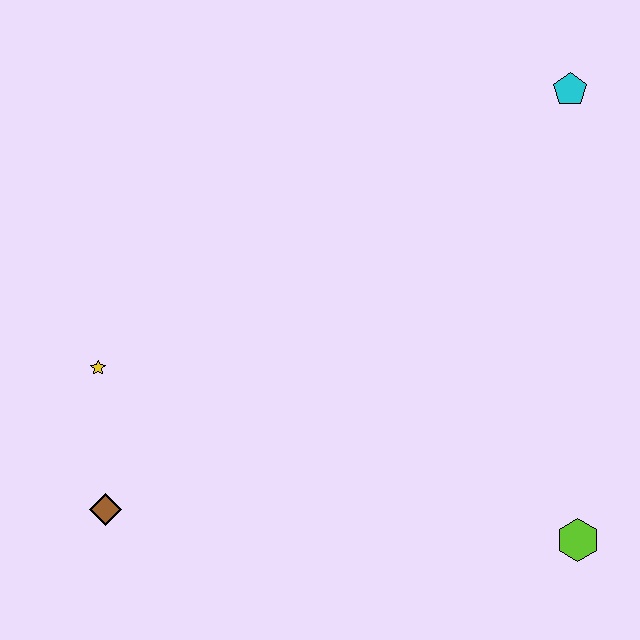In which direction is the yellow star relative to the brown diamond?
The yellow star is above the brown diamond.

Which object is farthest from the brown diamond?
The cyan pentagon is farthest from the brown diamond.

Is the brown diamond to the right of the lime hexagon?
No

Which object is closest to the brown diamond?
The yellow star is closest to the brown diamond.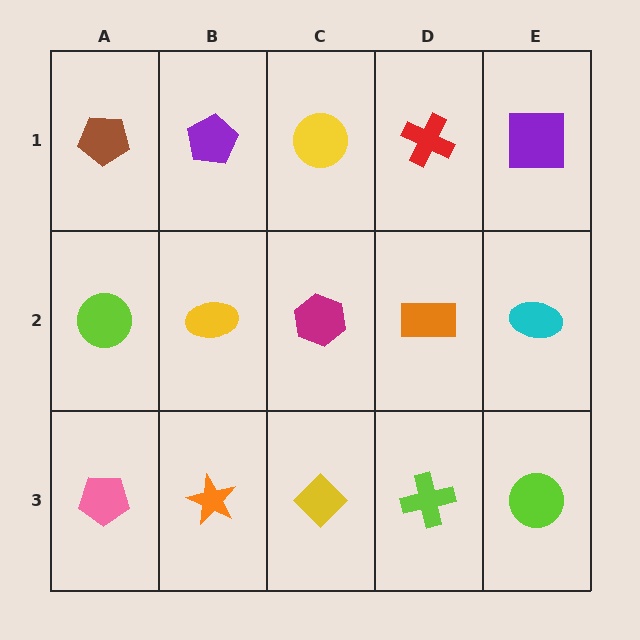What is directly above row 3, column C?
A magenta hexagon.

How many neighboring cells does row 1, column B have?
3.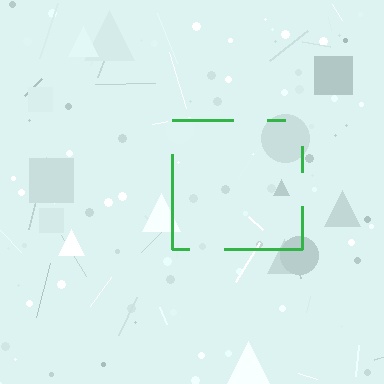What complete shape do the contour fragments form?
The contour fragments form a square.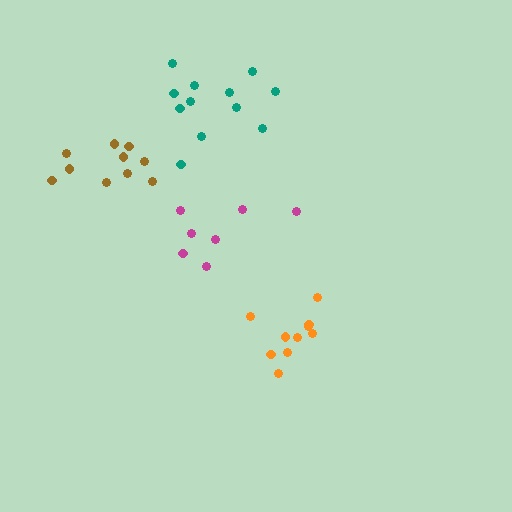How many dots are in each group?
Group 1: 7 dots, Group 2: 10 dots, Group 3: 10 dots, Group 4: 12 dots (39 total).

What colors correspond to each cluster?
The clusters are colored: magenta, orange, brown, teal.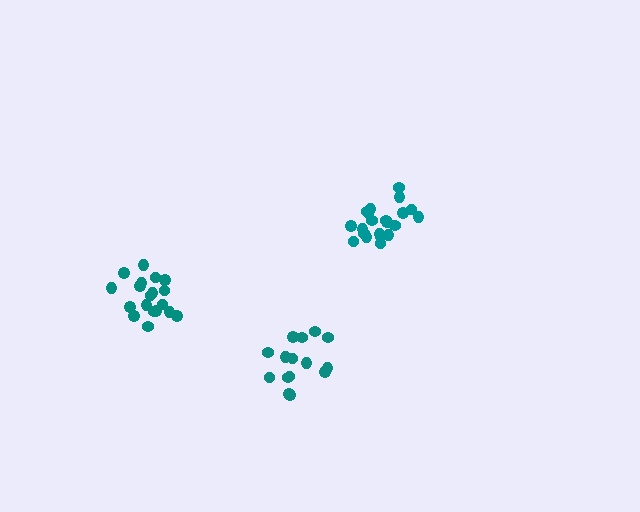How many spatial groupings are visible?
There are 3 spatial groupings.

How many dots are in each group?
Group 1: 15 dots, Group 2: 21 dots, Group 3: 19 dots (55 total).